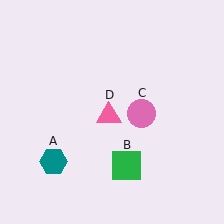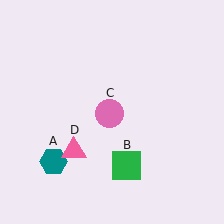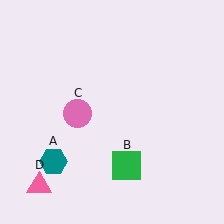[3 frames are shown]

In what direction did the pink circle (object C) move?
The pink circle (object C) moved left.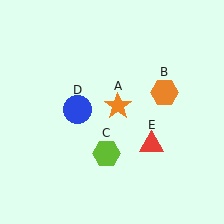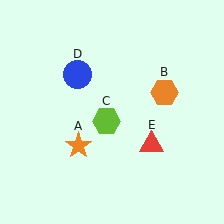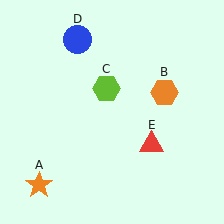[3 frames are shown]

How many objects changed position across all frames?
3 objects changed position: orange star (object A), lime hexagon (object C), blue circle (object D).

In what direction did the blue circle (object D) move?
The blue circle (object D) moved up.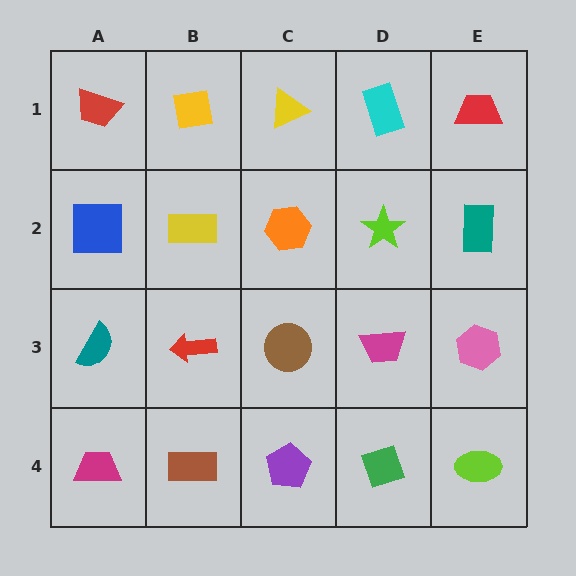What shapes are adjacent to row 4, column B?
A red arrow (row 3, column B), a magenta trapezoid (row 4, column A), a purple pentagon (row 4, column C).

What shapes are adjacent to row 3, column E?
A teal rectangle (row 2, column E), a lime ellipse (row 4, column E), a magenta trapezoid (row 3, column D).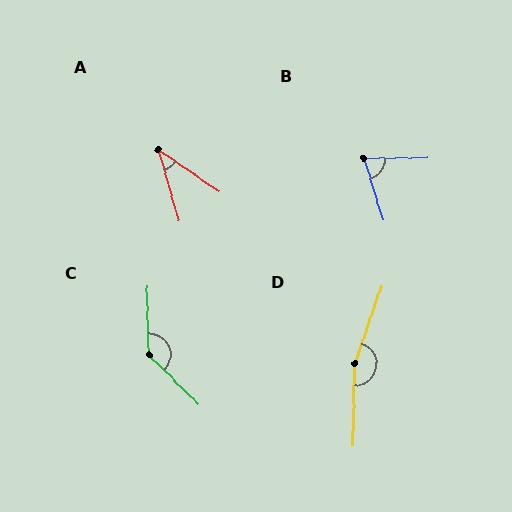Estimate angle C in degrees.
Approximately 136 degrees.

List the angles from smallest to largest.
A (39°), B (73°), C (136°), D (162°).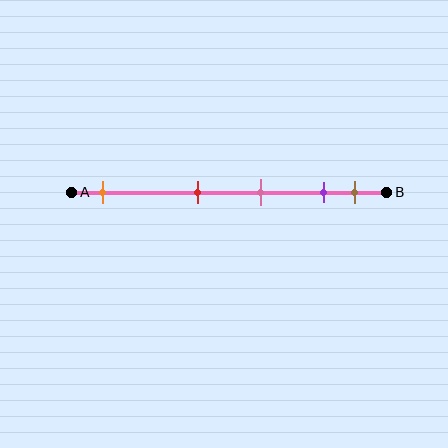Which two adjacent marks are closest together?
The purple and brown marks are the closest adjacent pair.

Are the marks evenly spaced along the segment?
No, the marks are not evenly spaced.